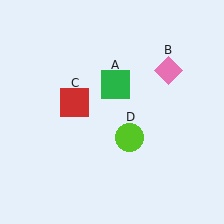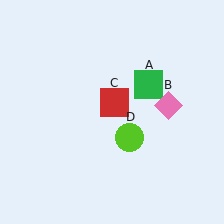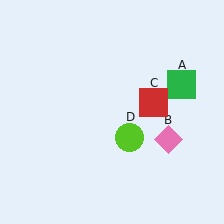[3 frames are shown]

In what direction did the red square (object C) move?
The red square (object C) moved right.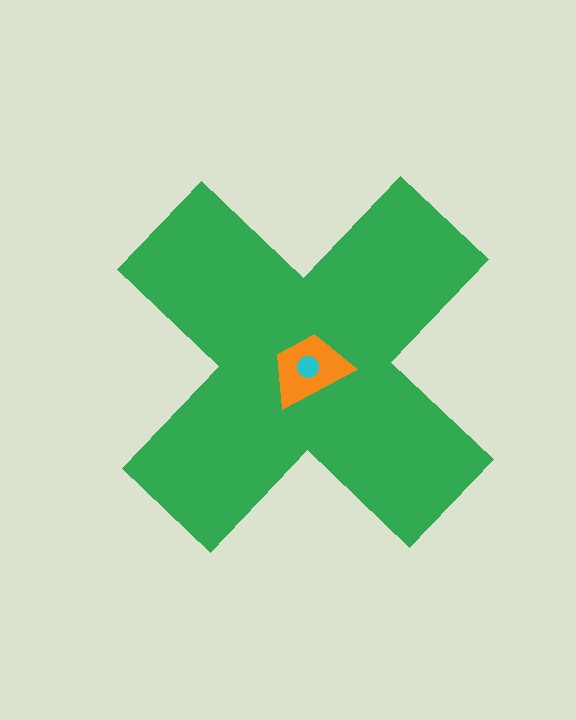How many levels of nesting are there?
3.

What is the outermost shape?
The green cross.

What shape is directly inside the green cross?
The orange trapezoid.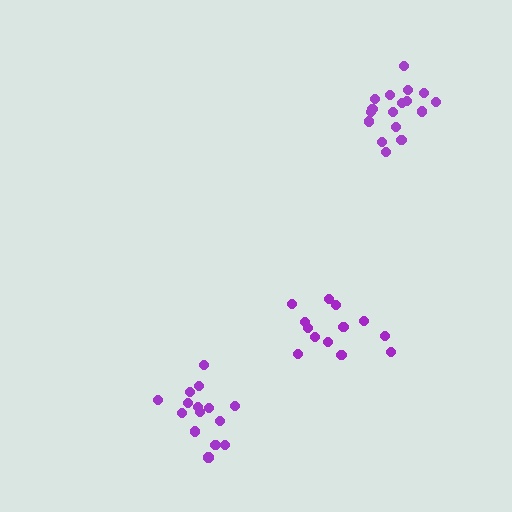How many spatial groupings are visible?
There are 3 spatial groupings.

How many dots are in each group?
Group 1: 15 dots, Group 2: 13 dots, Group 3: 17 dots (45 total).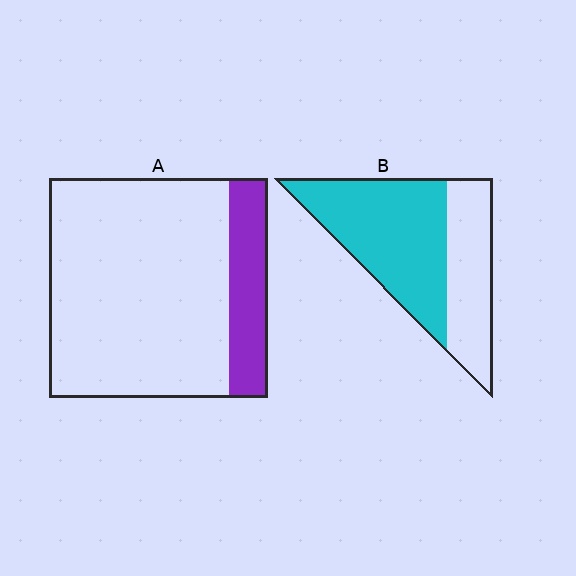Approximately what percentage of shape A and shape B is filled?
A is approximately 20% and B is approximately 60%.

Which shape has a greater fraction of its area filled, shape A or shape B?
Shape B.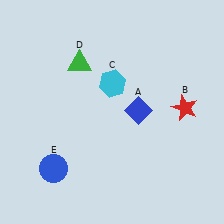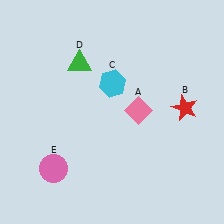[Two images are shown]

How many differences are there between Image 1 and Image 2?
There are 2 differences between the two images.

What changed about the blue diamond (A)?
In Image 1, A is blue. In Image 2, it changed to pink.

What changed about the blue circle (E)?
In Image 1, E is blue. In Image 2, it changed to pink.